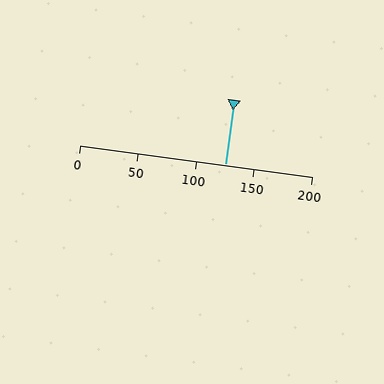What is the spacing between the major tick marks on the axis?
The major ticks are spaced 50 apart.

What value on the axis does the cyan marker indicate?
The marker indicates approximately 125.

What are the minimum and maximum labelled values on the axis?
The axis runs from 0 to 200.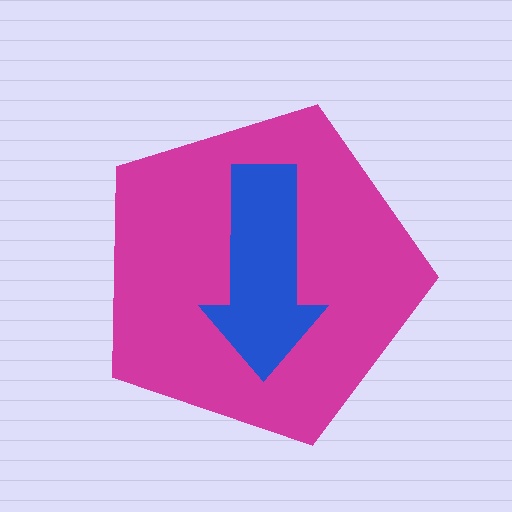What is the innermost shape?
The blue arrow.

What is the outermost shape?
The magenta pentagon.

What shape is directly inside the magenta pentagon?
The blue arrow.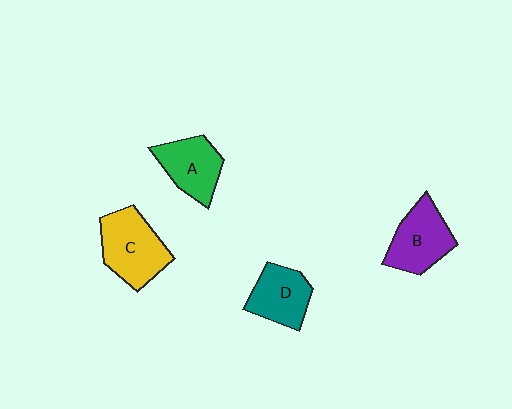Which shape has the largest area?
Shape C (yellow).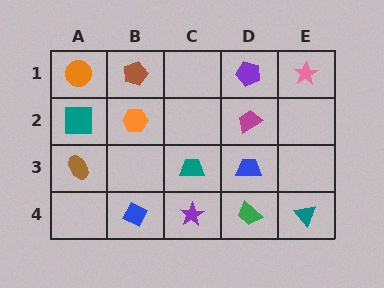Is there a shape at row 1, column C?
No, that cell is empty.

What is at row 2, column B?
An orange hexagon.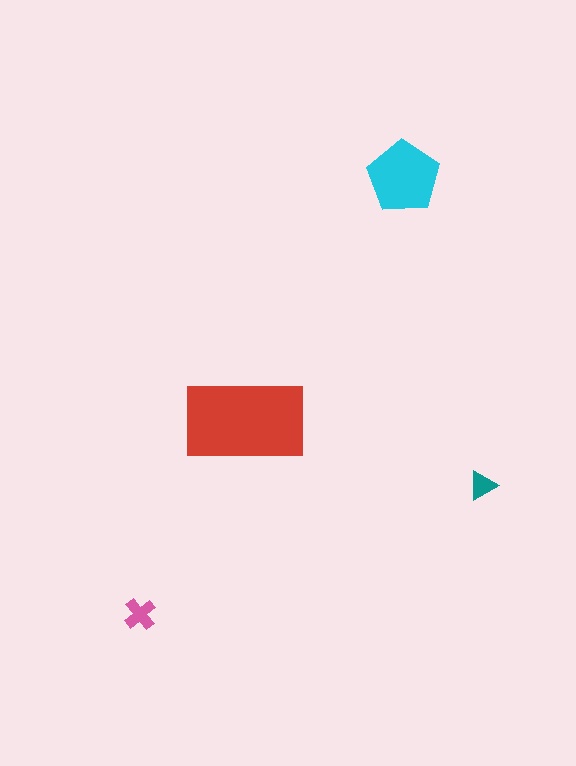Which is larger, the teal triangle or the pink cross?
The pink cross.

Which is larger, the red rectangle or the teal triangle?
The red rectangle.